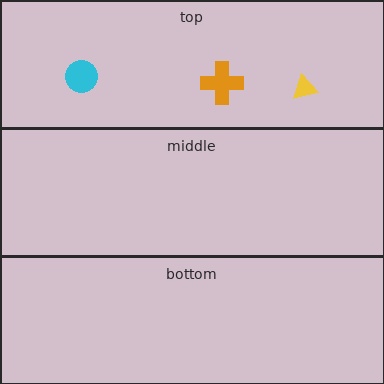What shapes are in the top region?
The orange cross, the yellow triangle, the cyan circle.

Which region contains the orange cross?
The top region.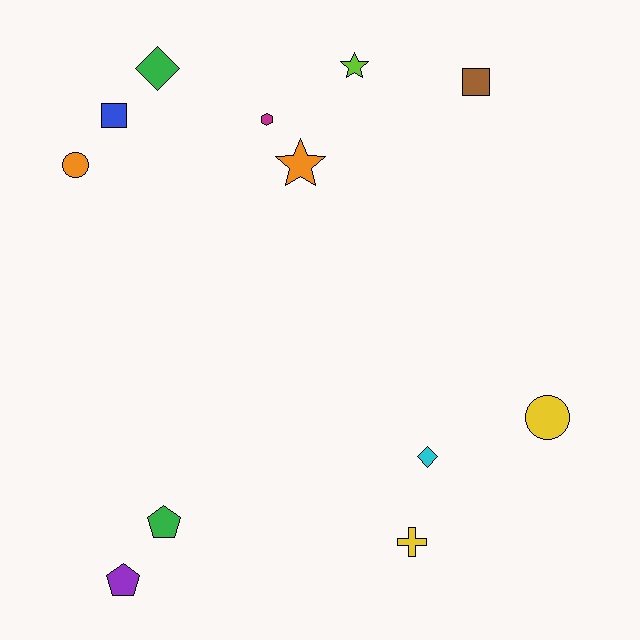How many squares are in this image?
There are 2 squares.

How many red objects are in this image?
There are no red objects.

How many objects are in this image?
There are 12 objects.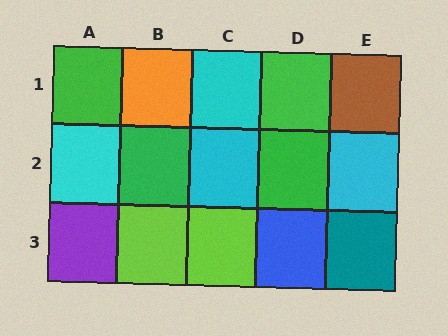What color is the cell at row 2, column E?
Cyan.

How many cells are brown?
1 cell is brown.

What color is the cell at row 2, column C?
Cyan.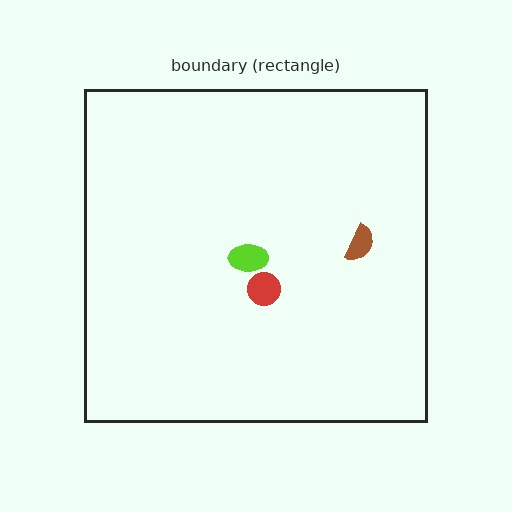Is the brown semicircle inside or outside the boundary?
Inside.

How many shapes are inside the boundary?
3 inside, 0 outside.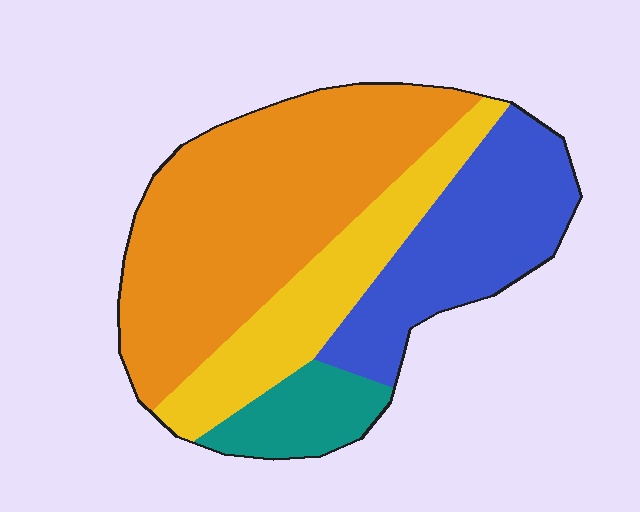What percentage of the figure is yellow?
Yellow takes up about one fifth (1/5) of the figure.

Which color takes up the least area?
Teal, at roughly 10%.